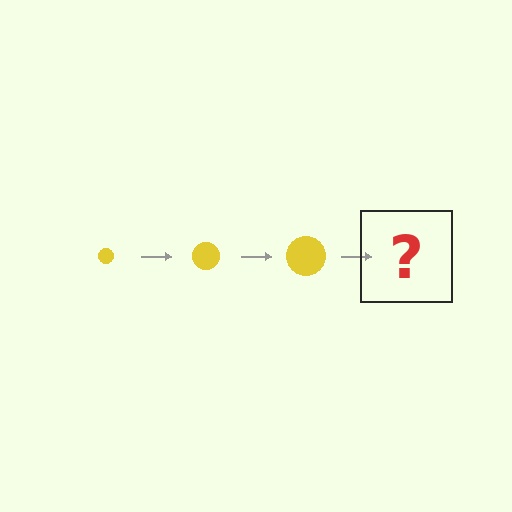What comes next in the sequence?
The next element should be a yellow circle, larger than the previous one.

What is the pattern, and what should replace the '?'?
The pattern is that the circle gets progressively larger each step. The '?' should be a yellow circle, larger than the previous one.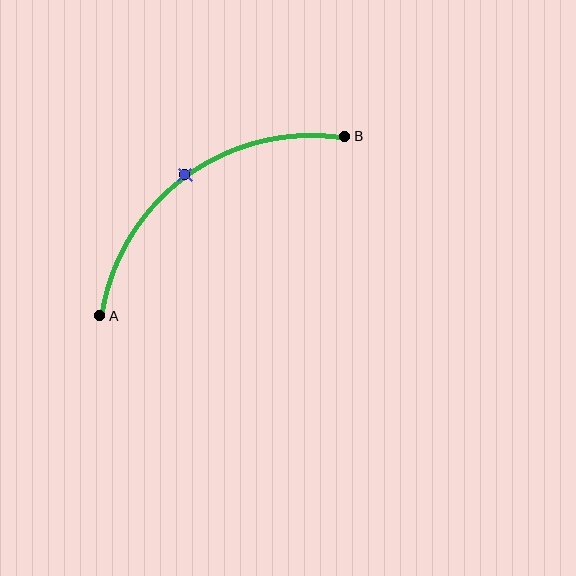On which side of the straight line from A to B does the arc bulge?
The arc bulges above and to the left of the straight line connecting A and B.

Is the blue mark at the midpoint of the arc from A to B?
Yes. The blue mark lies on the arc at equal arc-length from both A and B — it is the arc midpoint.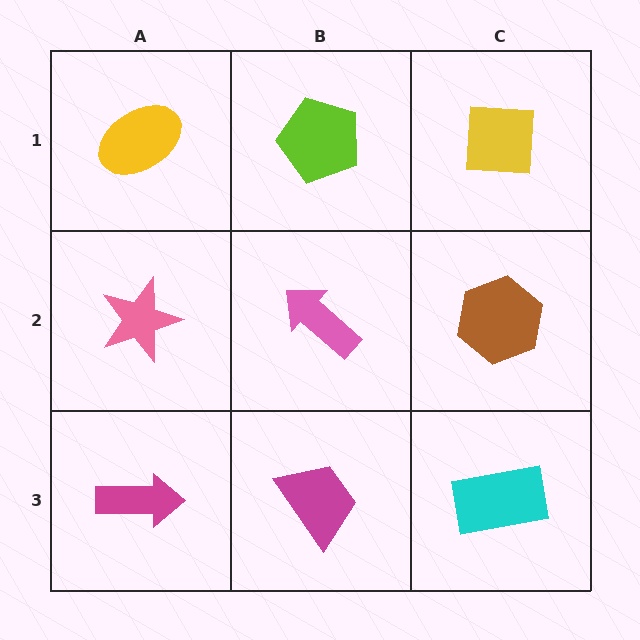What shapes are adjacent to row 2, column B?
A lime pentagon (row 1, column B), a magenta trapezoid (row 3, column B), a pink star (row 2, column A), a brown hexagon (row 2, column C).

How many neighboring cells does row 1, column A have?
2.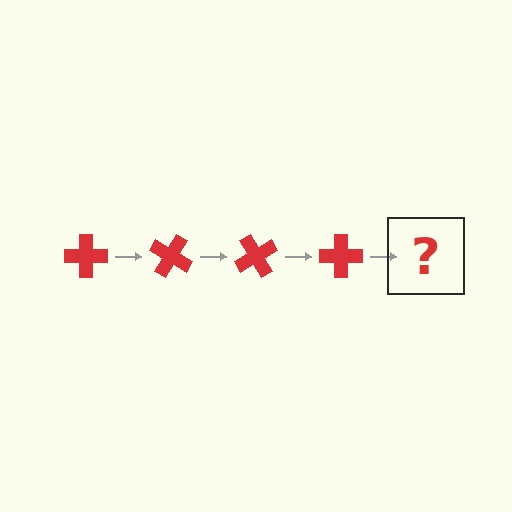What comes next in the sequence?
The next element should be a red cross rotated 120 degrees.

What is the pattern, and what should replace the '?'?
The pattern is that the cross rotates 30 degrees each step. The '?' should be a red cross rotated 120 degrees.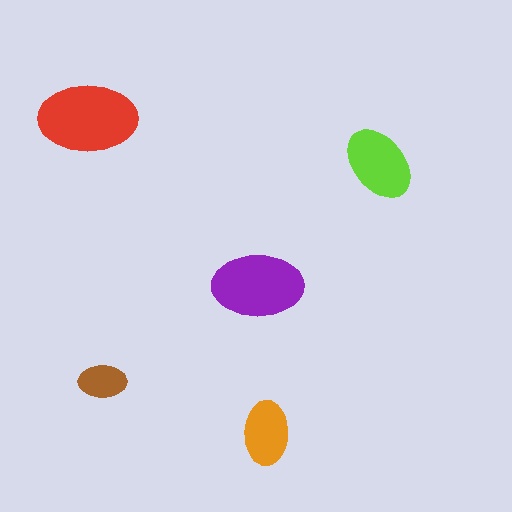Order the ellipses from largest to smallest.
the red one, the purple one, the lime one, the orange one, the brown one.